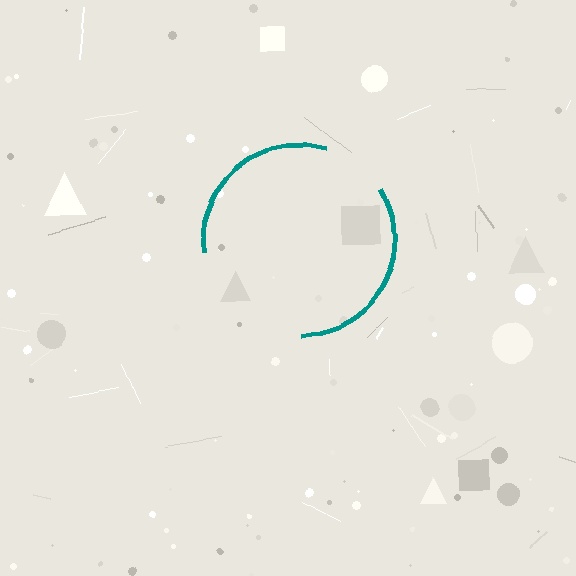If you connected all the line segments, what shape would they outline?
They would outline a circle.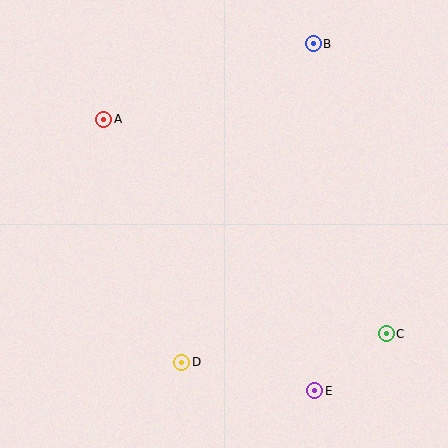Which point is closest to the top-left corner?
Point A is closest to the top-left corner.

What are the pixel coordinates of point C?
Point C is at (386, 334).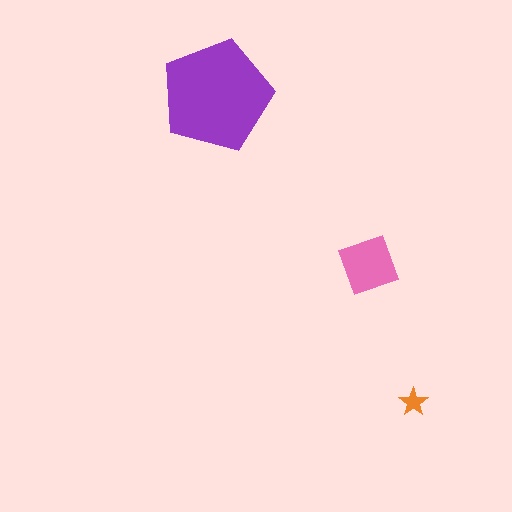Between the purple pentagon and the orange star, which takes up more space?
The purple pentagon.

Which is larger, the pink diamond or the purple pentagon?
The purple pentagon.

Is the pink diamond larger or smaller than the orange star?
Larger.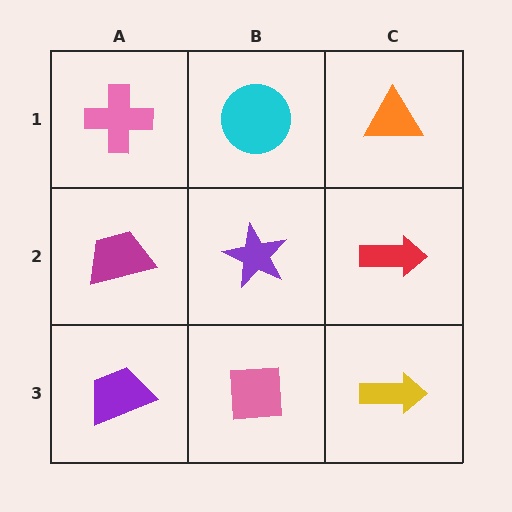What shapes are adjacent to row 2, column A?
A pink cross (row 1, column A), a purple trapezoid (row 3, column A), a purple star (row 2, column B).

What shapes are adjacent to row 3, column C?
A red arrow (row 2, column C), a pink square (row 3, column B).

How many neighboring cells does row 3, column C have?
2.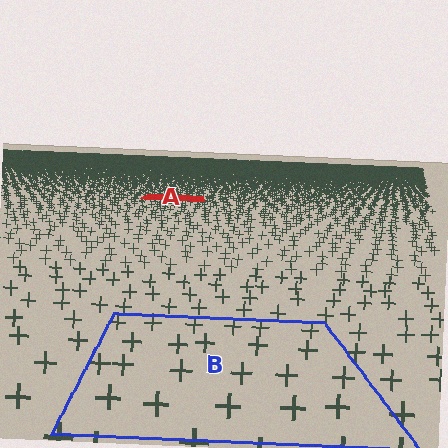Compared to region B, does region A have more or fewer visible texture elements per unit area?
Region A has more texture elements per unit area — they are packed more densely because it is farther away.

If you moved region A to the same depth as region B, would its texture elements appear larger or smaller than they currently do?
They would appear larger. At a closer depth, the same texture elements are projected at a bigger on-screen size.